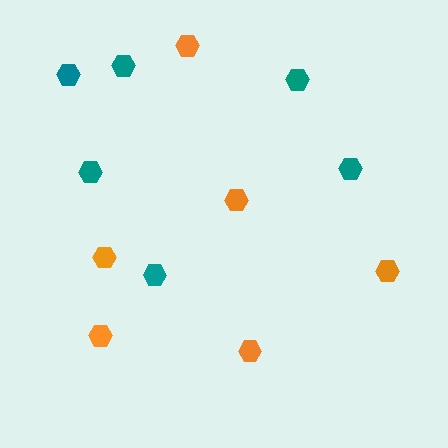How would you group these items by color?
There are 2 groups: one group of orange hexagons (6) and one group of teal hexagons (6).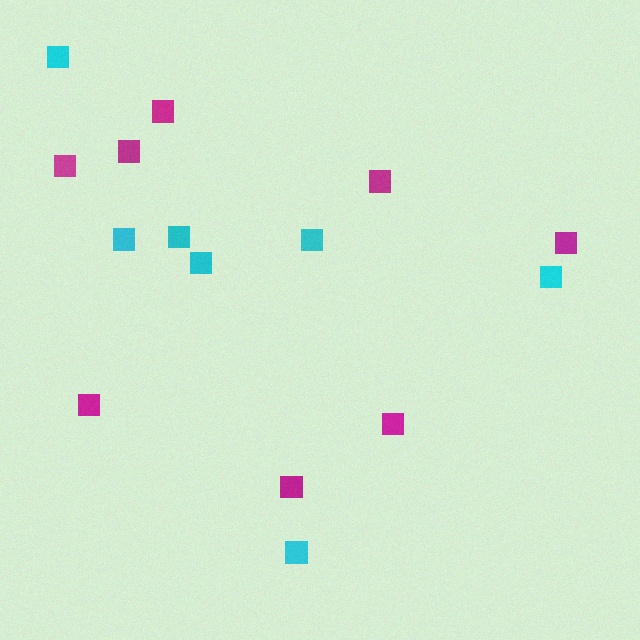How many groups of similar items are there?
There are 2 groups: one group of magenta squares (8) and one group of cyan squares (7).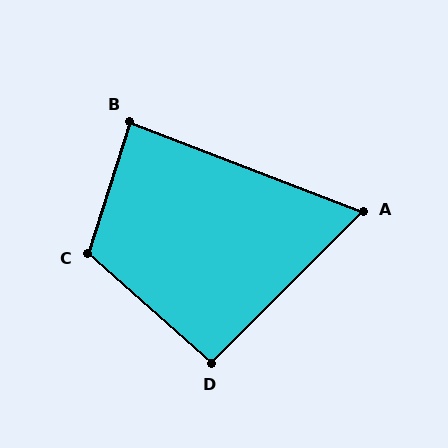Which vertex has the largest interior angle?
C, at approximately 114 degrees.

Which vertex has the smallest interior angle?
A, at approximately 66 degrees.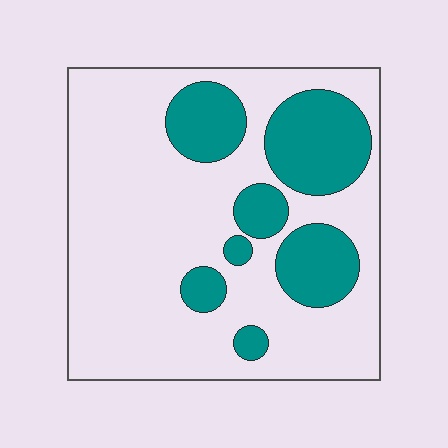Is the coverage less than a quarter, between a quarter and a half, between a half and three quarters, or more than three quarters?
Between a quarter and a half.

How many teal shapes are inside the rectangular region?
7.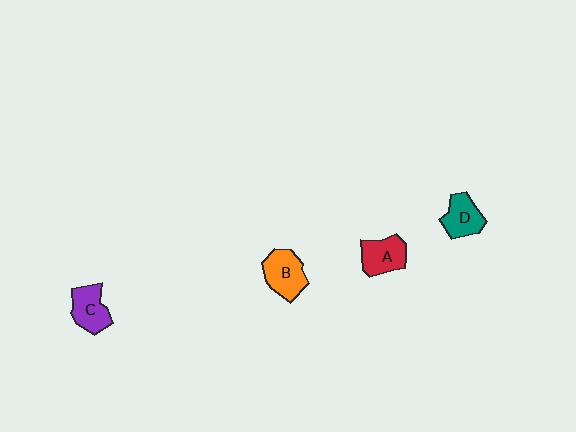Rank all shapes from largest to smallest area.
From largest to smallest: B (orange), C (purple), A (red), D (teal).